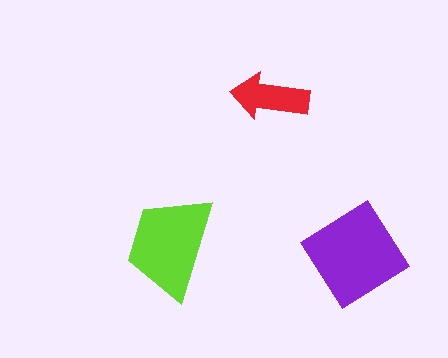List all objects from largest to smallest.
The purple diamond, the lime trapezoid, the red arrow.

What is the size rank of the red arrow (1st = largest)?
3rd.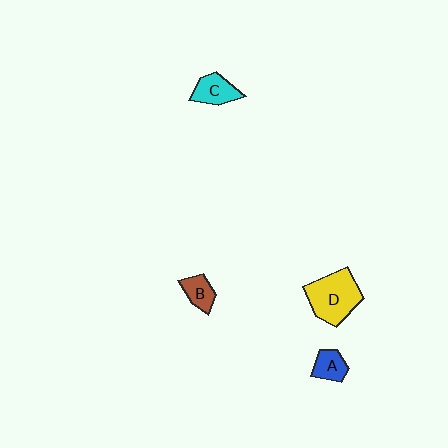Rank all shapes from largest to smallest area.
From largest to smallest: D (yellow), C (cyan), B (brown), A (blue).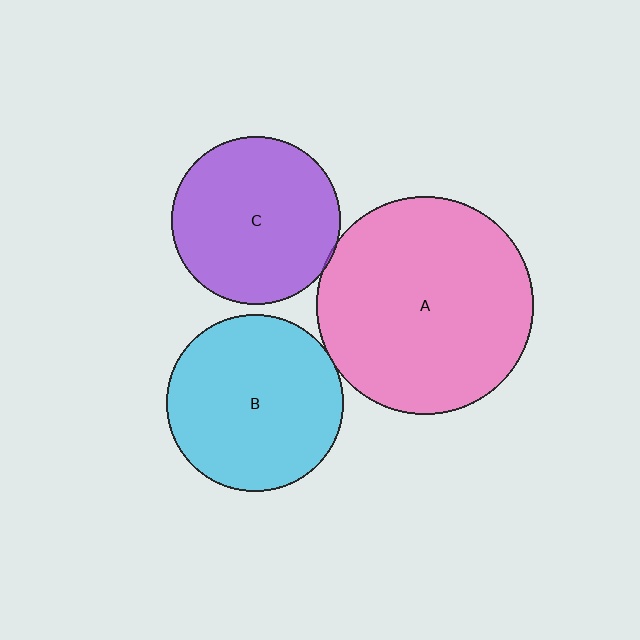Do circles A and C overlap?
Yes.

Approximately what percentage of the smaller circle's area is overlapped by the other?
Approximately 5%.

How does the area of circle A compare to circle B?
Approximately 1.5 times.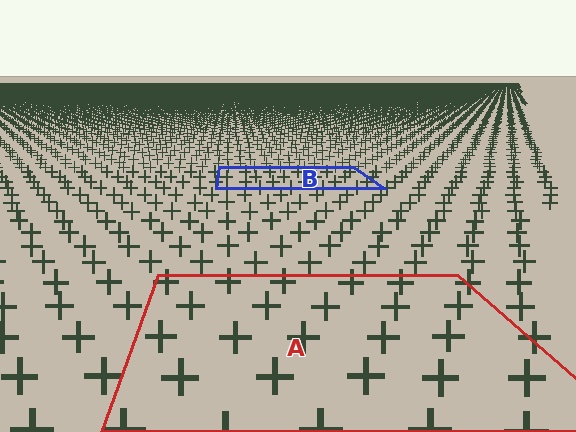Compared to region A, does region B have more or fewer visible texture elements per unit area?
Region B has more texture elements per unit area — they are packed more densely because it is farther away.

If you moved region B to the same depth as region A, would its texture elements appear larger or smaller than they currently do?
They would appear larger. At a closer depth, the same texture elements are projected at a bigger on-screen size.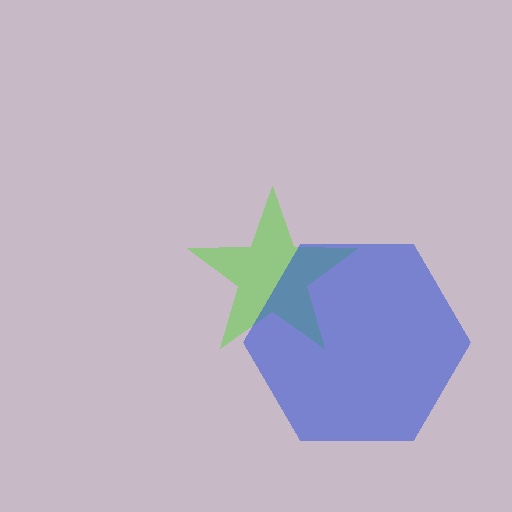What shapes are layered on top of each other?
The layered shapes are: a lime star, a blue hexagon.